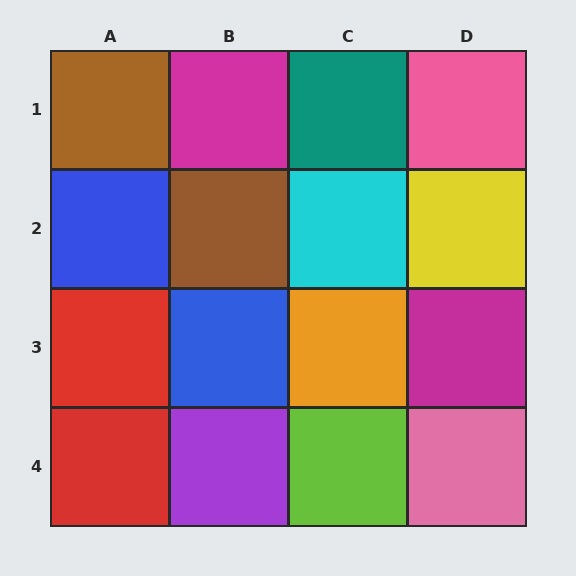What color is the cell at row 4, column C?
Lime.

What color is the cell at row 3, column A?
Red.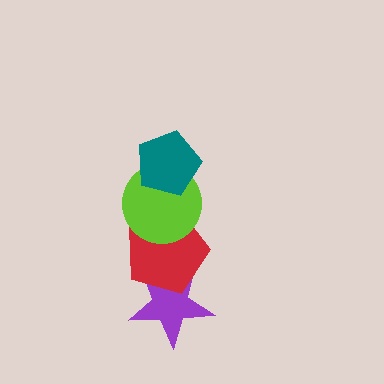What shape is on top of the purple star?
The red pentagon is on top of the purple star.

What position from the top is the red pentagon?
The red pentagon is 3rd from the top.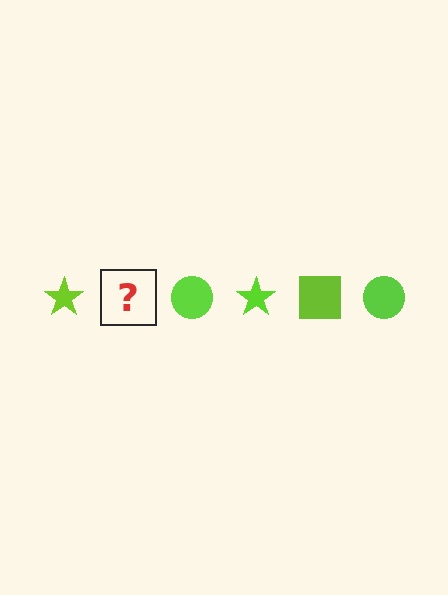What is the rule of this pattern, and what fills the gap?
The rule is that the pattern cycles through star, square, circle shapes in lime. The gap should be filled with a lime square.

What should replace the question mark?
The question mark should be replaced with a lime square.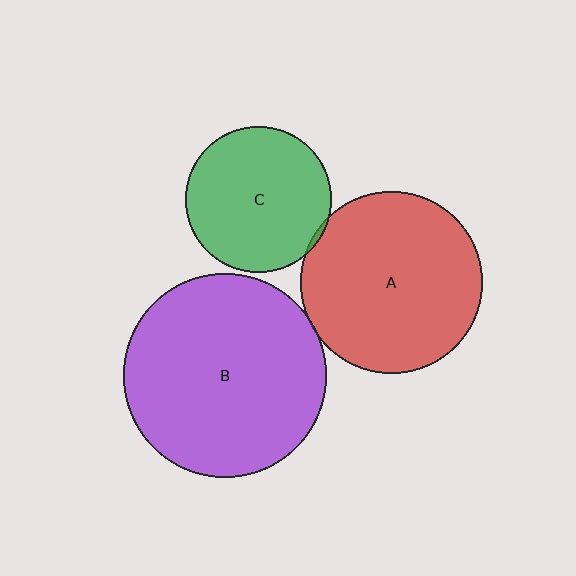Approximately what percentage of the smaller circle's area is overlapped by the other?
Approximately 5%.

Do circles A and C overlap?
Yes.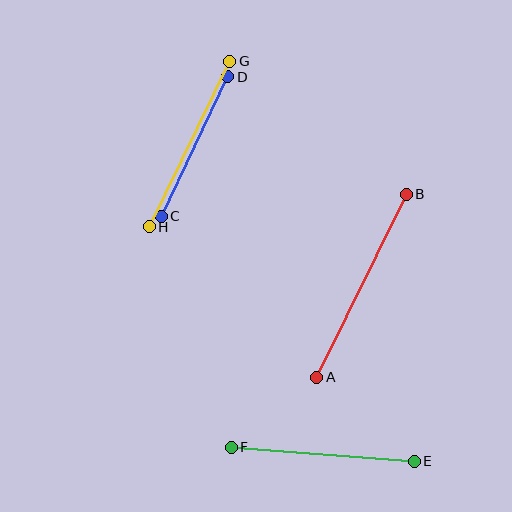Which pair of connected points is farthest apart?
Points A and B are farthest apart.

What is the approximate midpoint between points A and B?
The midpoint is at approximately (361, 286) pixels.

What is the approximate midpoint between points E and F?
The midpoint is at approximately (323, 454) pixels.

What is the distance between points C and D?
The distance is approximately 155 pixels.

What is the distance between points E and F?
The distance is approximately 184 pixels.